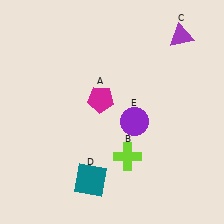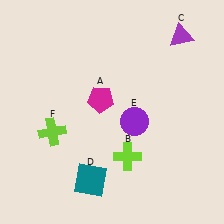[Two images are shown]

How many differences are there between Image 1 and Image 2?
There is 1 difference between the two images.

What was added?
A lime cross (F) was added in Image 2.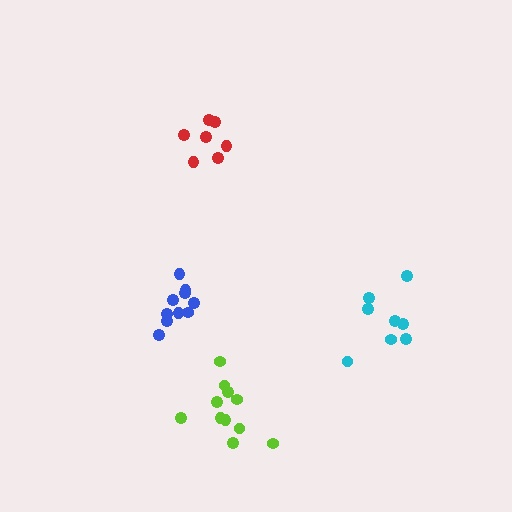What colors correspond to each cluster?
The clusters are colored: blue, cyan, red, lime.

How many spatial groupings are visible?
There are 4 spatial groupings.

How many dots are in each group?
Group 1: 10 dots, Group 2: 8 dots, Group 3: 7 dots, Group 4: 11 dots (36 total).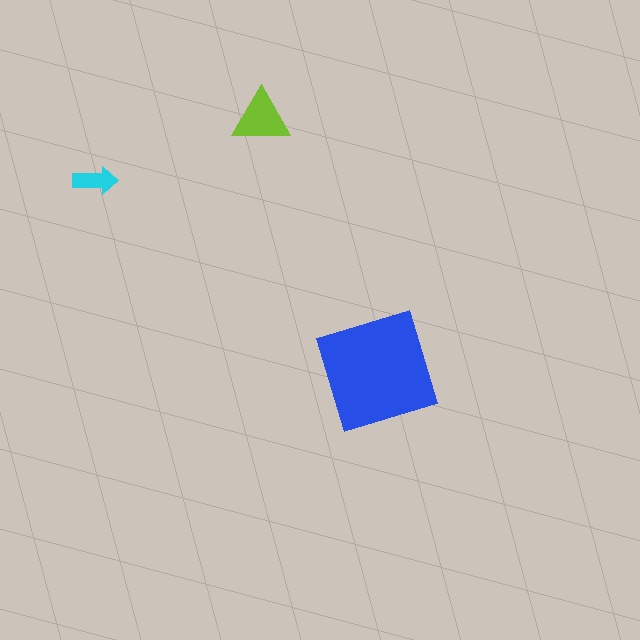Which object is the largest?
The blue square.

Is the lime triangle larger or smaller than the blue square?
Smaller.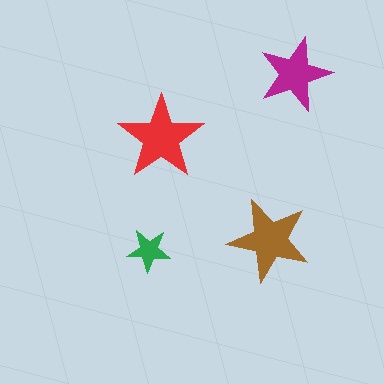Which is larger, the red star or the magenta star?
The red one.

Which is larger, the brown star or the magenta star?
The brown one.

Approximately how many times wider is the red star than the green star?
About 2 times wider.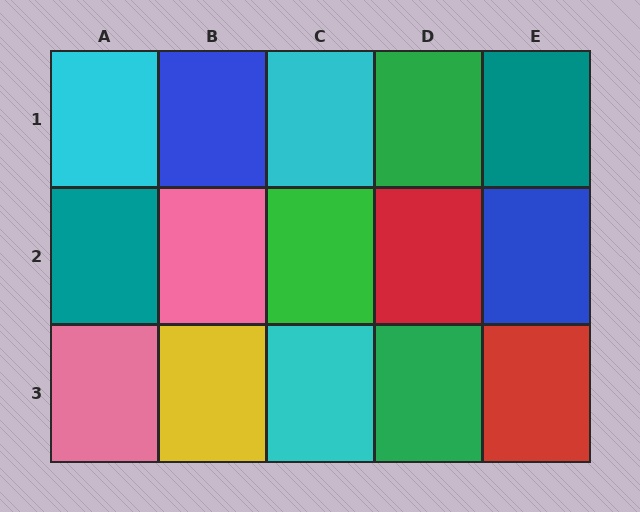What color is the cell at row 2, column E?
Blue.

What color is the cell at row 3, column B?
Yellow.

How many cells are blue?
2 cells are blue.